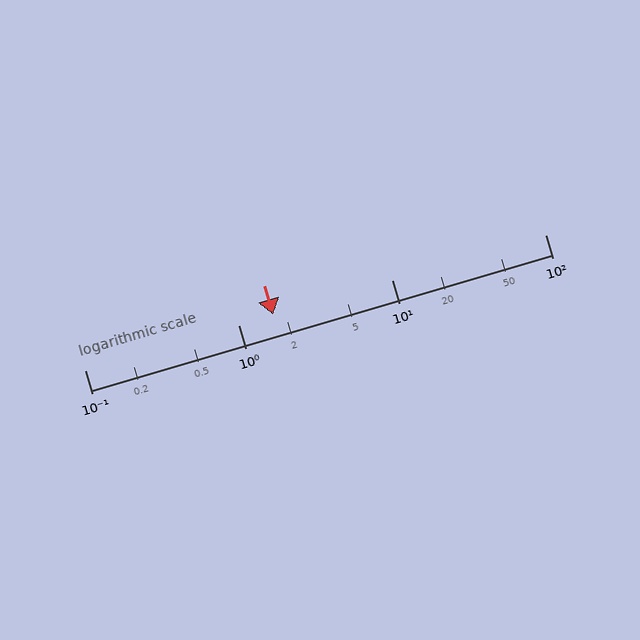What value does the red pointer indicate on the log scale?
The pointer indicates approximately 1.7.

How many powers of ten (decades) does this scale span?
The scale spans 3 decades, from 0.1 to 100.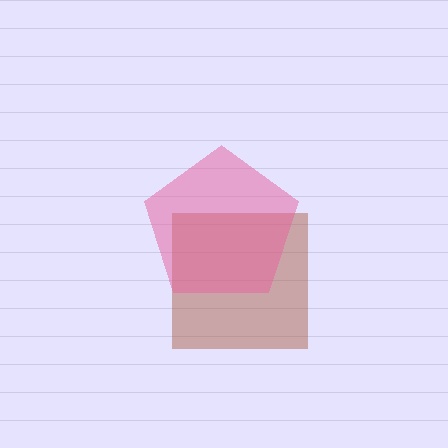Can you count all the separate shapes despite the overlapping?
Yes, there are 2 separate shapes.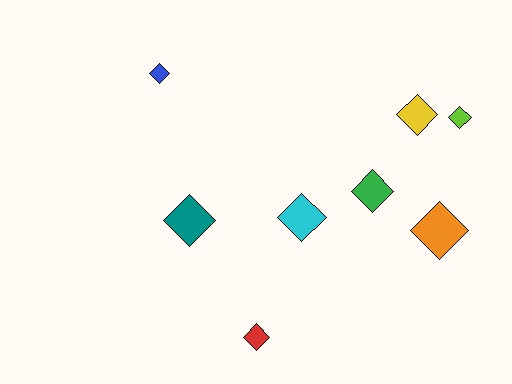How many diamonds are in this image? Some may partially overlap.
There are 8 diamonds.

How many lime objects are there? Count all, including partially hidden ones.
There is 1 lime object.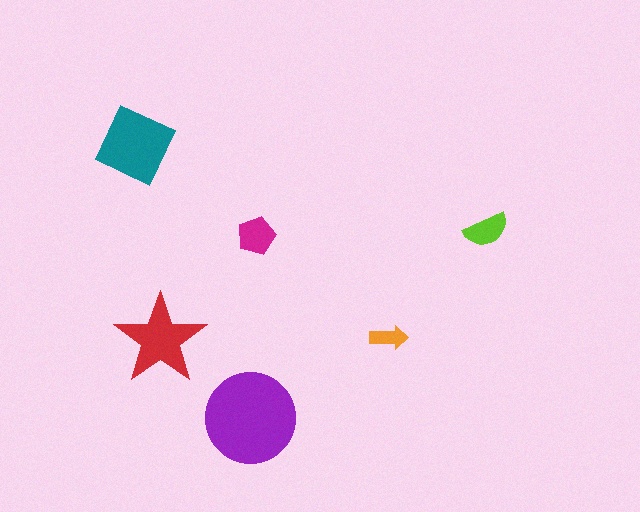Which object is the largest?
The purple circle.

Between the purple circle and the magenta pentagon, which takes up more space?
The purple circle.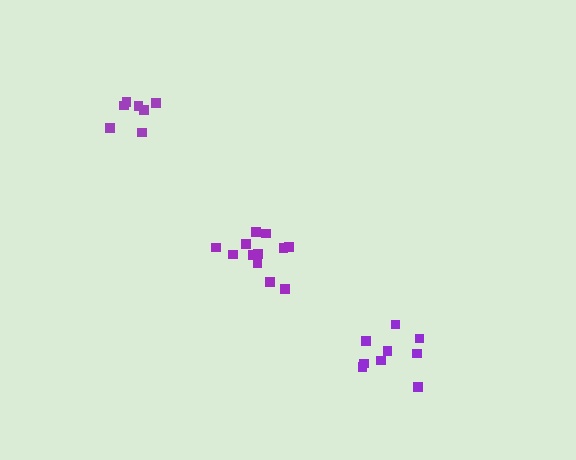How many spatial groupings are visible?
There are 3 spatial groupings.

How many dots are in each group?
Group 1: 9 dots, Group 2: 12 dots, Group 3: 7 dots (28 total).